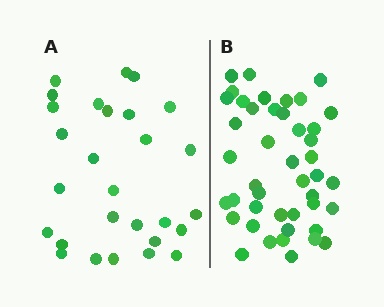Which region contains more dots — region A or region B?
Region B (the right region) has more dots.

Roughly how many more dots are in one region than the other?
Region B has approximately 15 more dots than region A.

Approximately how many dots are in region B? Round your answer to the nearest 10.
About 40 dots. (The exact count is 44, which rounds to 40.)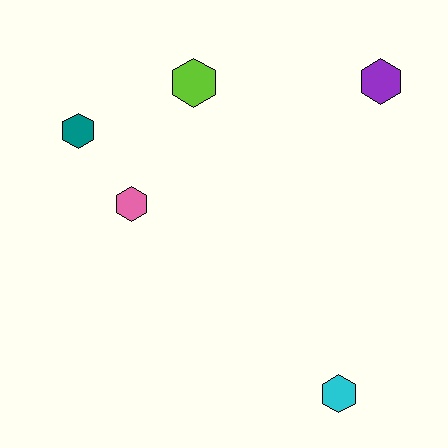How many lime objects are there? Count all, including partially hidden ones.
There is 1 lime object.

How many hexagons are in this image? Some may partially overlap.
There are 5 hexagons.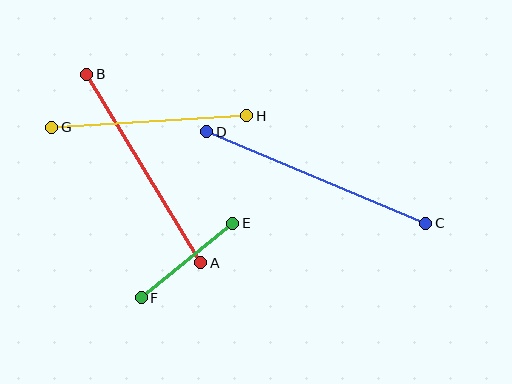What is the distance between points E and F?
The distance is approximately 118 pixels.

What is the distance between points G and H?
The distance is approximately 195 pixels.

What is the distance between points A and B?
The distance is approximately 220 pixels.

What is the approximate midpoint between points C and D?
The midpoint is at approximately (316, 177) pixels.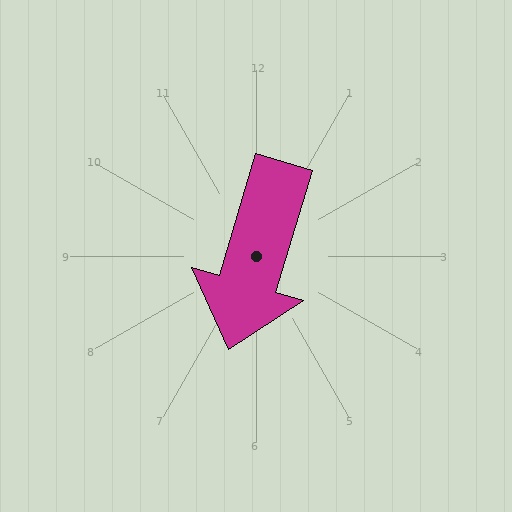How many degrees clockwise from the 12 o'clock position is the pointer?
Approximately 197 degrees.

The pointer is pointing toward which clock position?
Roughly 7 o'clock.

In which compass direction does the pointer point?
South.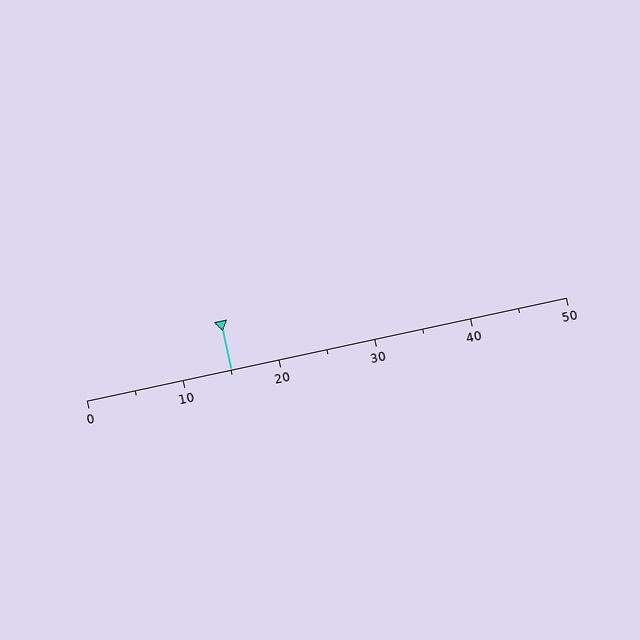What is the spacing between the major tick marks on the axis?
The major ticks are spaced 10 apart.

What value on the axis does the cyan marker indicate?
The marker indicates approximately 15.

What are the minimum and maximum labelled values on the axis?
The axis runs from 0 to 50.